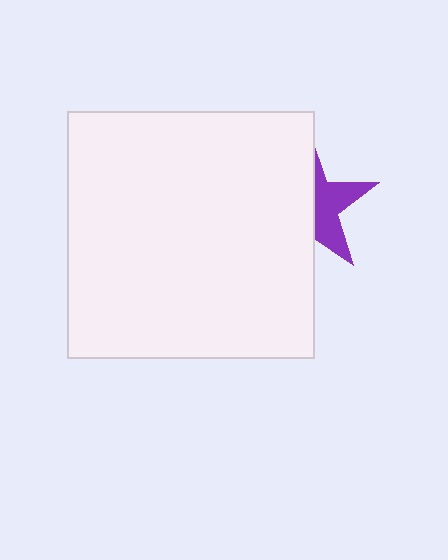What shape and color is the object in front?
The object in front is a white square.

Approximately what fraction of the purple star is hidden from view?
Roughly 59% of the purple star is hidden behind the white square.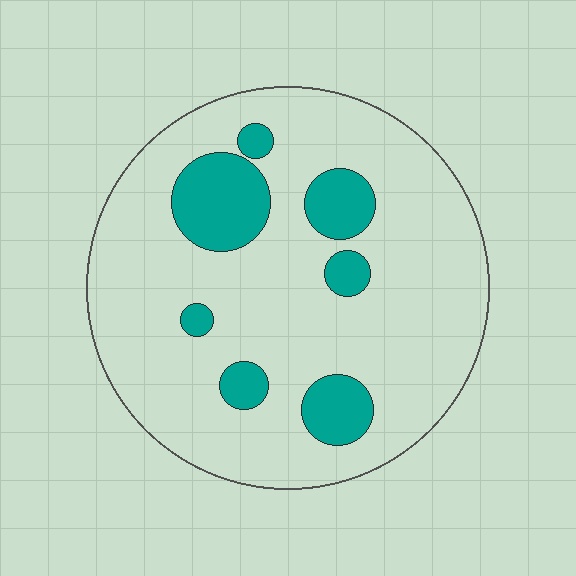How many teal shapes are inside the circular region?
7.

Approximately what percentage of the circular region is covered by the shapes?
Approximately 15%.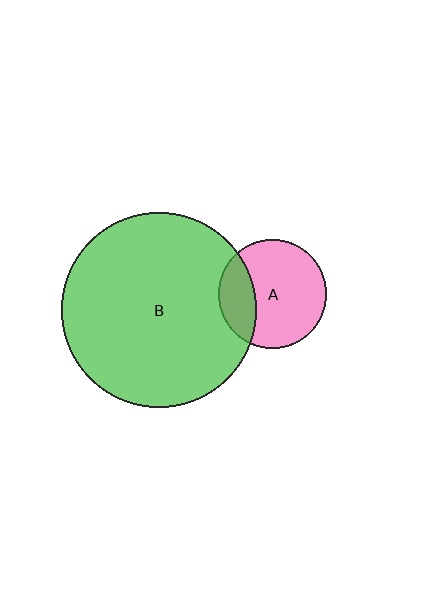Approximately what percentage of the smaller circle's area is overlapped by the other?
Approximately 25%.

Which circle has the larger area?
Circle B (green).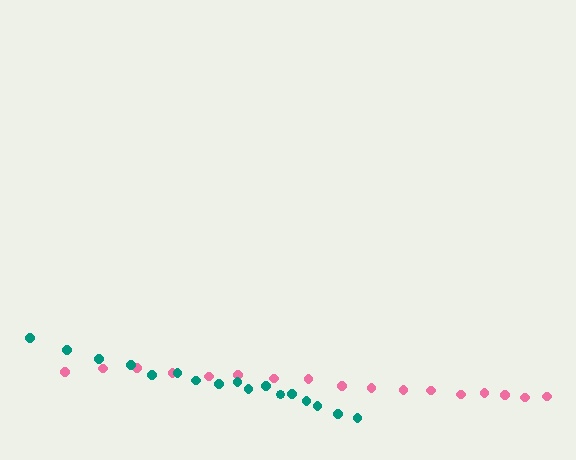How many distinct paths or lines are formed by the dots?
There are 2 distinct paths.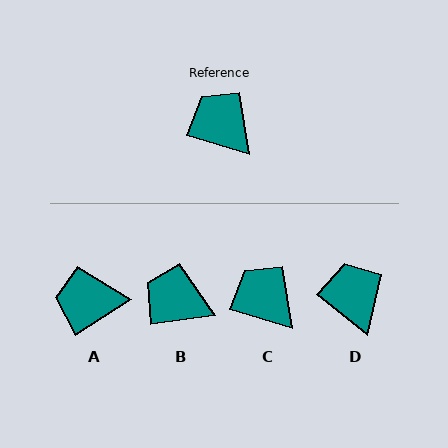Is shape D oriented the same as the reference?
No, it is off by about 22 degrees.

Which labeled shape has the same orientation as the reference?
C.